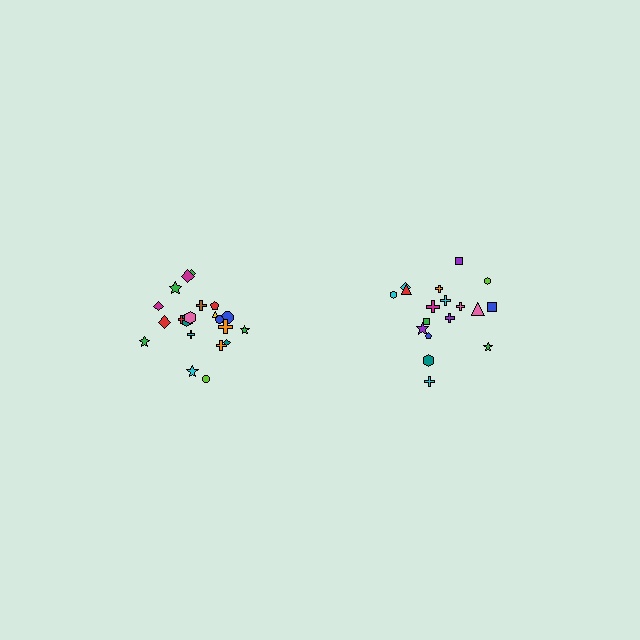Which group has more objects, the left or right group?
The left group.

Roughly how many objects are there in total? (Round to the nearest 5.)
Roughly 40 objects in total.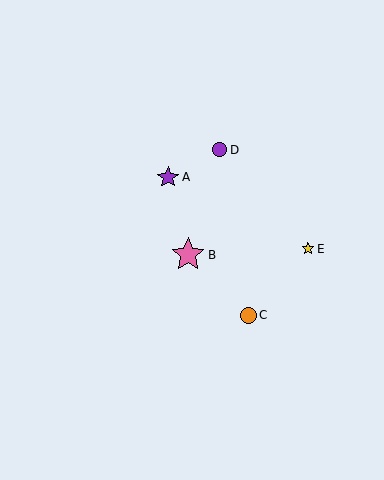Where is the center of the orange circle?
The center of the orange circle is at (248, 315).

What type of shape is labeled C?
Shape C is an orange circle.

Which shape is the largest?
The pink star (labeled B) is the largest.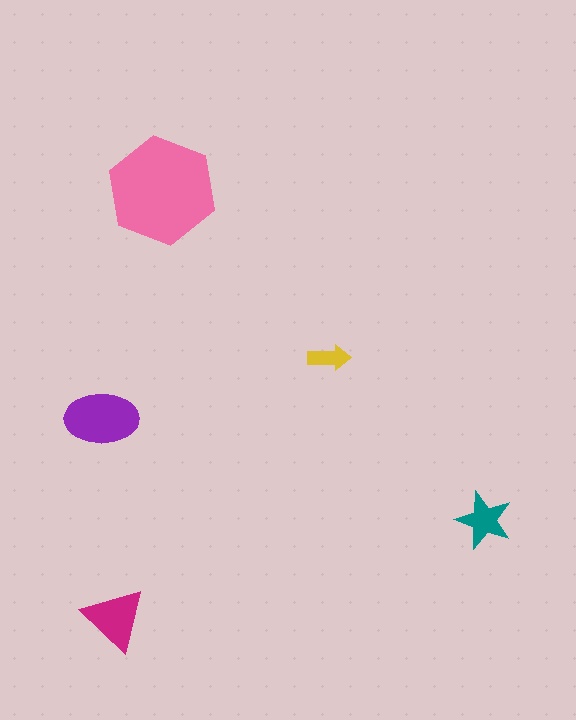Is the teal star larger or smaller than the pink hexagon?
Smaller.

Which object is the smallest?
The yellow arrow.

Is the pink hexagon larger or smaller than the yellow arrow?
Larger.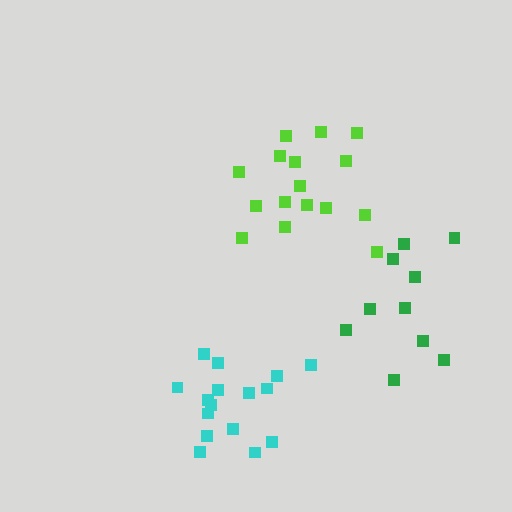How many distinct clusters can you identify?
There are 3 distinct clusters.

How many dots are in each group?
Group 1: 16 dots, Group 2: 16 dots, Group 3: 10 dots (42 total).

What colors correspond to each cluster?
The clusters are colored: cyan, lime, green.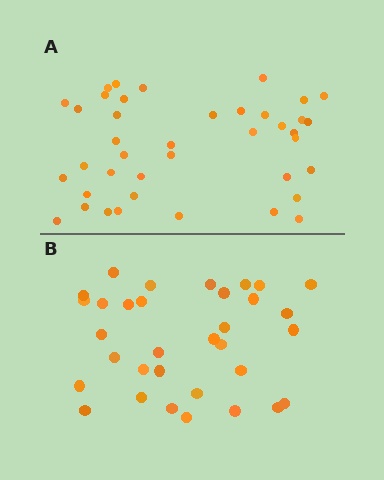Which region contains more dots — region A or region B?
Region A (the top region) has more dots.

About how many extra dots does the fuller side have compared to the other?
Region A has roughly 8 or so more dots than region B.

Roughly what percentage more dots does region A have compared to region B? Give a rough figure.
About 20% more.